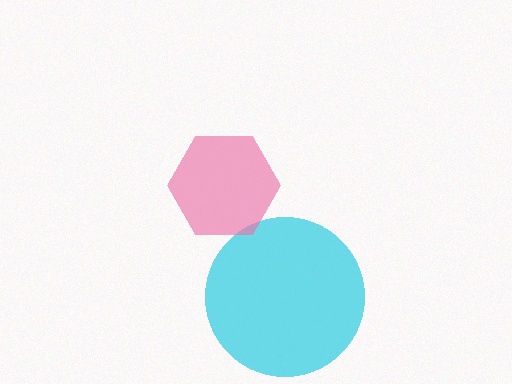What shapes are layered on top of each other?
The layered shapes are: a cyan circle, a pink hexagon.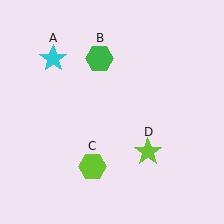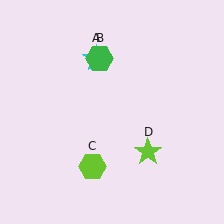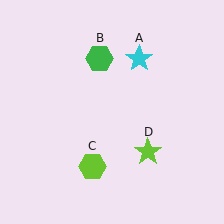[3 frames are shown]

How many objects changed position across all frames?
1 object changed position: cyan star (object A).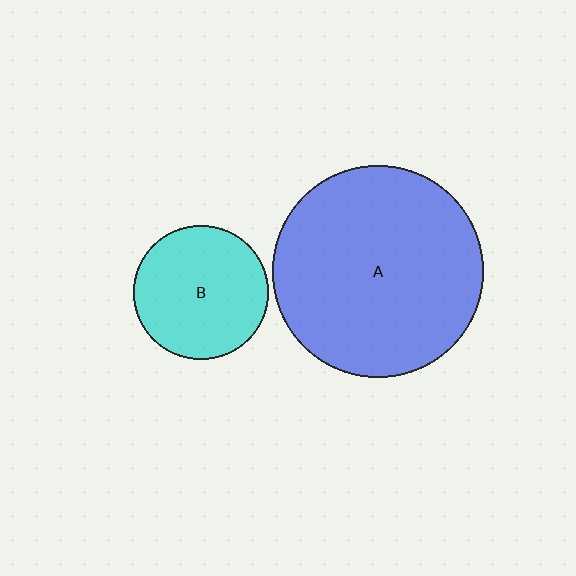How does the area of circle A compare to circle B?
Approximately 2.5 times.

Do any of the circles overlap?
No, none of the circles overlap.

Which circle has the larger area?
Circle A (blue).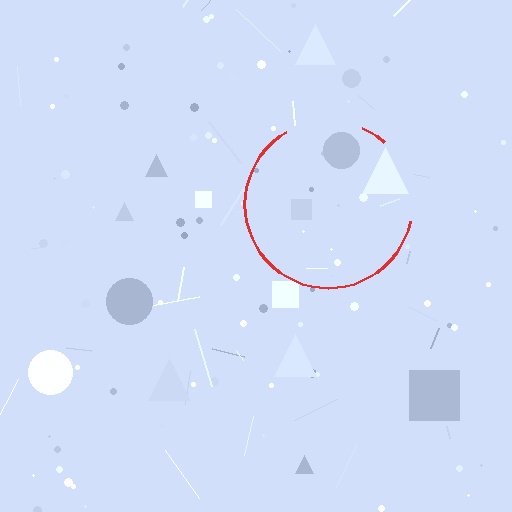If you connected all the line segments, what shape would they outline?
They would outline a circle.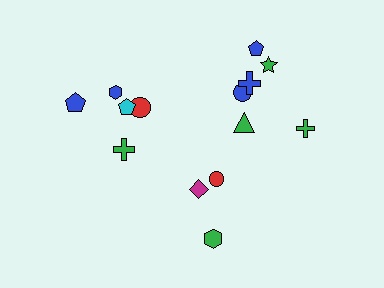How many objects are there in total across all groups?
There are 14 objects.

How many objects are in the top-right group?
There are 6 objects.